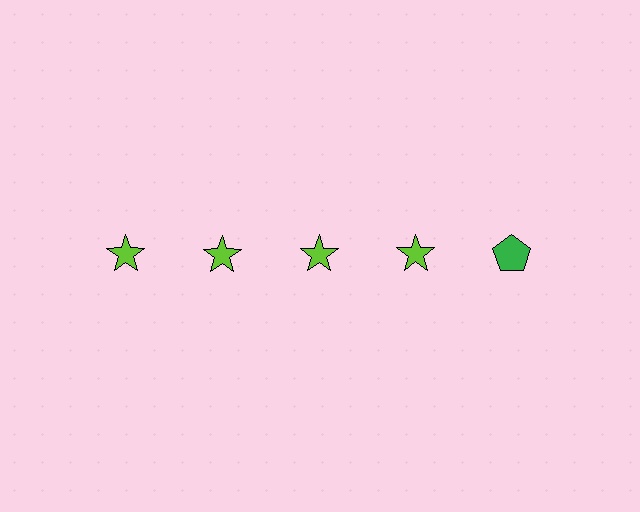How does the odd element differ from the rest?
It differs in both color (green instead of lime) and shape (pentagon instead of star).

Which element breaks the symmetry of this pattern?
The green pentagon in the top row, rightmost column breaks the symmetry. All other shapes are lime stars.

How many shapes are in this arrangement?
There are 5 shapes arranged in a grid pattern.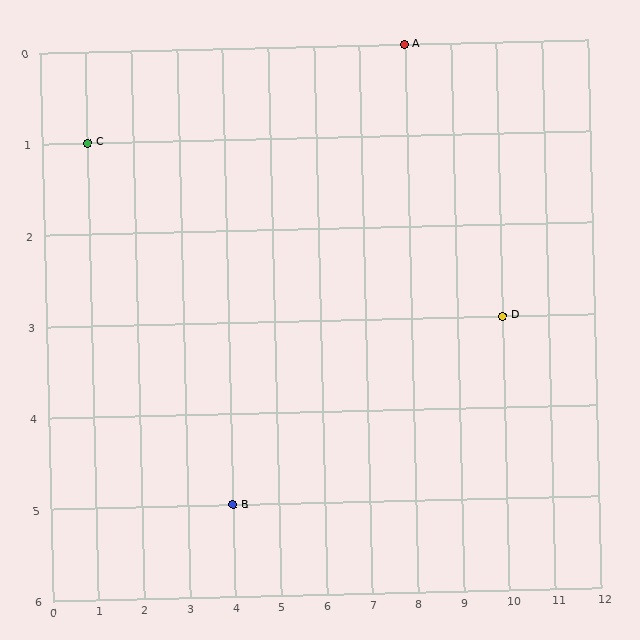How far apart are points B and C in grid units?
Points B and C are 3 columns and 4 rows apart (about 5.0 grid units diagonally).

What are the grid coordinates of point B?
Point B is at grid coordinates (4, 5).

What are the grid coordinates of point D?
Point D is at grid coordinates (10, 3).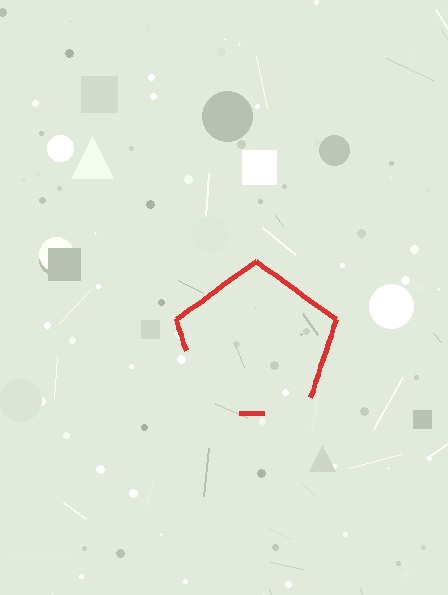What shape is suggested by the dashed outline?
The dashed outline suggests a pentagon.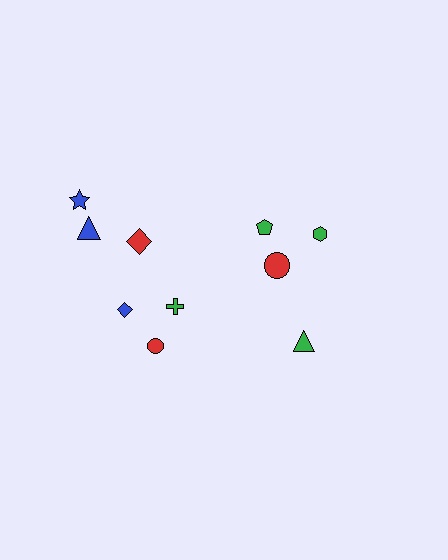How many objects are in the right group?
There are 4 objects.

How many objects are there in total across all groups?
There are 10 objects.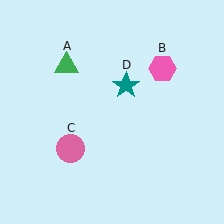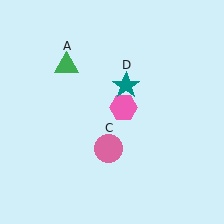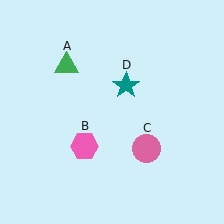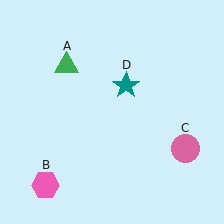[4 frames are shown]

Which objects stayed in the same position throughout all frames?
Green triangle (object A) and teal star (object D) remained stationary.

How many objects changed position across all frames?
2 objects changed position: pink hexagon (object B), pink circle (object C).